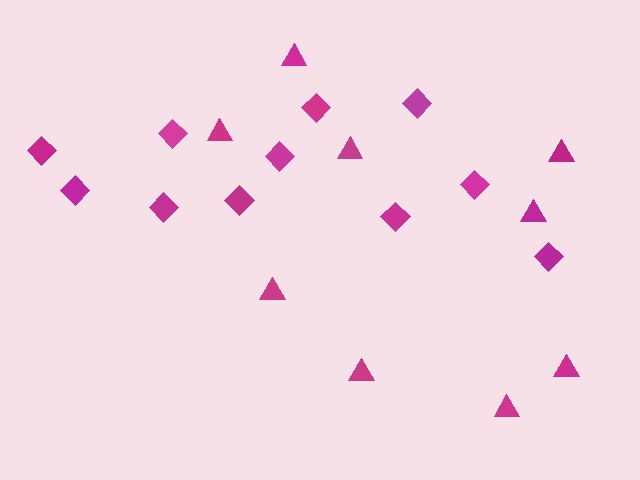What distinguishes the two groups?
There are 2 groups: one group of diamonds (11) and one group of triangles (9).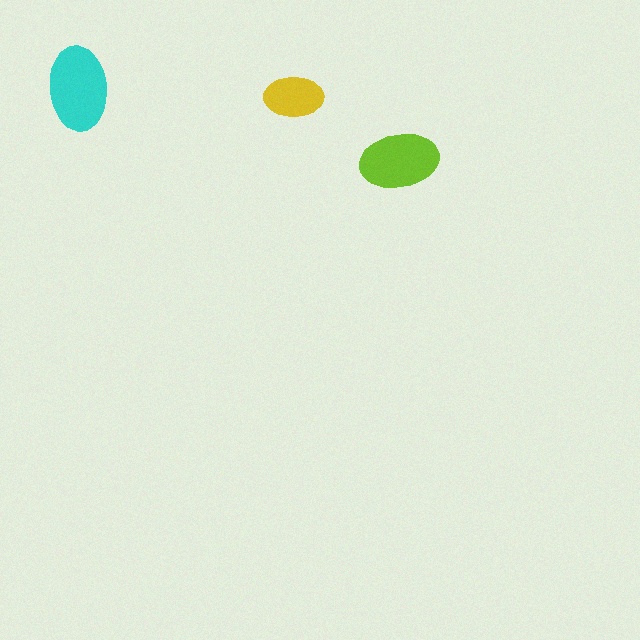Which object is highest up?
The cyan ellipse is topmost.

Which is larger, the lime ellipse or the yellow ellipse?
The lime one.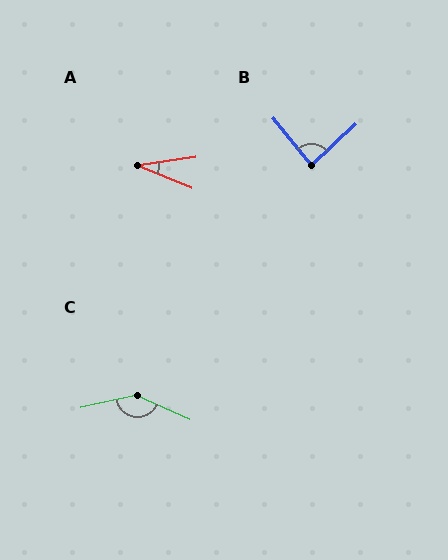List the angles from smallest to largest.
A (31°), B (86°), C (144°).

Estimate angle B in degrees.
Approximately 86 degrees.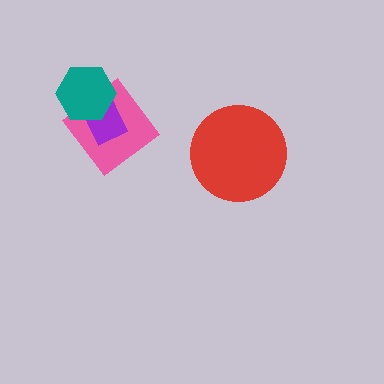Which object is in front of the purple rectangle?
The teal hexagon is in front of the purple rectangle.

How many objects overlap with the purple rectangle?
2 objects overlap with the purple rectangle.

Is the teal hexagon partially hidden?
No, no other shape covers it.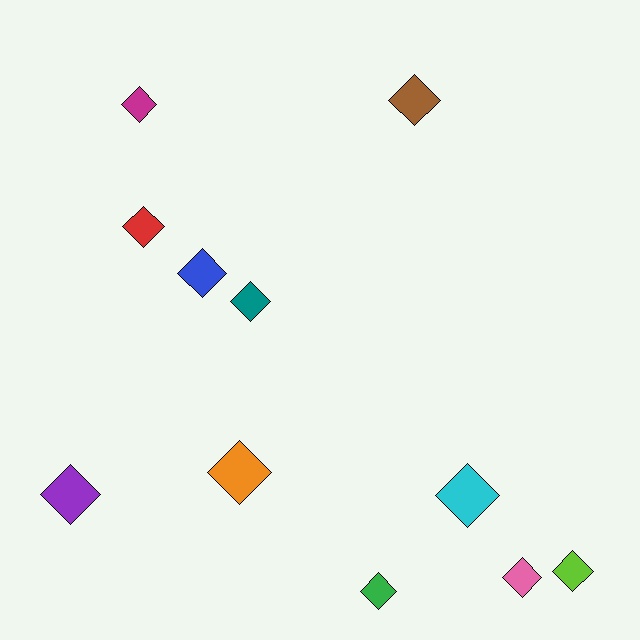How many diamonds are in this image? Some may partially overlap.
There are 11 diamonds.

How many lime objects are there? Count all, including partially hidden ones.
There is 1 lime object.